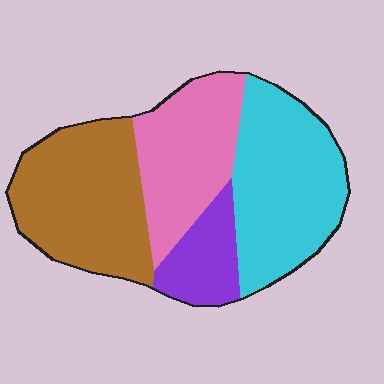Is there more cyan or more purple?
Cyan.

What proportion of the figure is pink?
Pink takes up between a sixth and a third of the figure.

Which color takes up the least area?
Purple, at roughly 10%.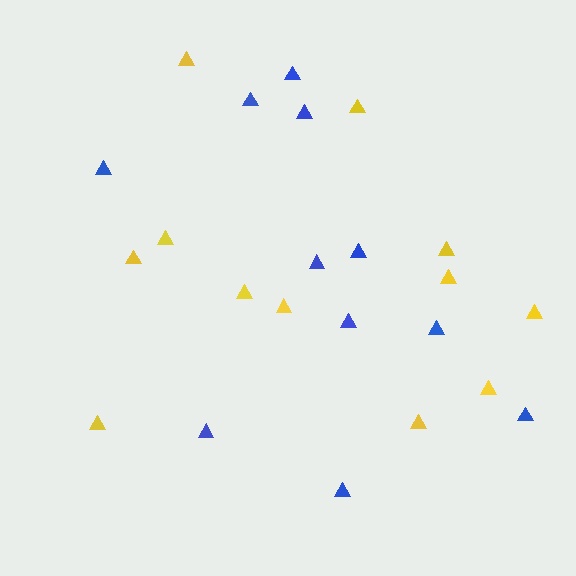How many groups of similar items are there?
There are 2 groups: one group of yellow triangles (12) and one group of blue triangles (11).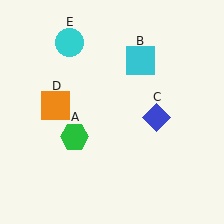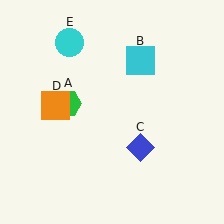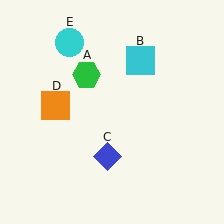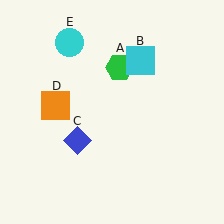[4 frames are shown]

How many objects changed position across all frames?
2 objects changed position: green hexagon (object A), blue diamond (object C).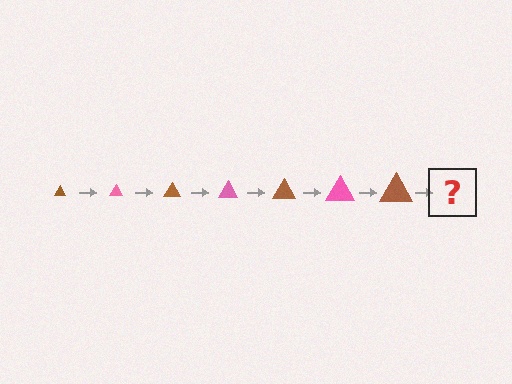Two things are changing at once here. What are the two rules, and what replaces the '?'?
The two rules are that the triangle grows larger each step and the color cycles through brown and pink. The '?' should be a pink triangle, larger than the previous one.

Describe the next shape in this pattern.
It should be a pink triangle, larger than the previous one.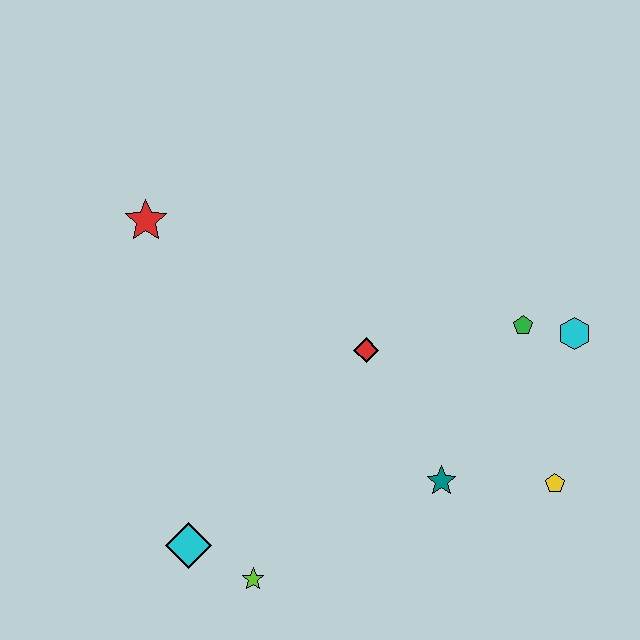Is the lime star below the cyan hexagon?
Yes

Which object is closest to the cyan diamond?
The lime star is closest to the cyan diamond.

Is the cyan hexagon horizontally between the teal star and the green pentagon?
No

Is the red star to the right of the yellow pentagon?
No